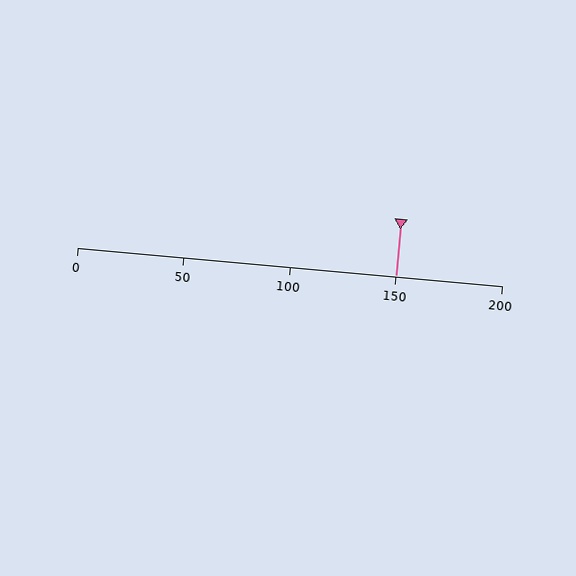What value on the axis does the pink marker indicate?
The marker indicates approximately 150.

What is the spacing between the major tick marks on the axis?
The major ticks are spaced 50 apart.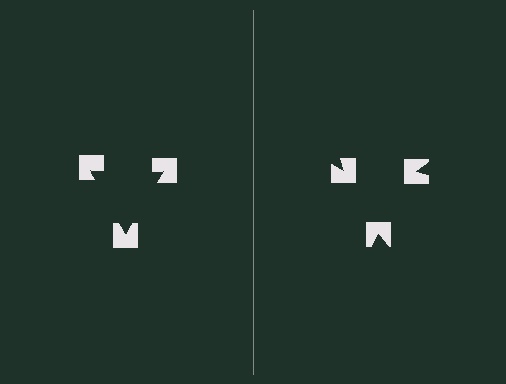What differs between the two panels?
The notched squares are positioned identically on both sides; only the wedge orientations differ. On the left they align to a triangle; on the right they are misaligned.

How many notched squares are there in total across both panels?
6 — 3 on each side.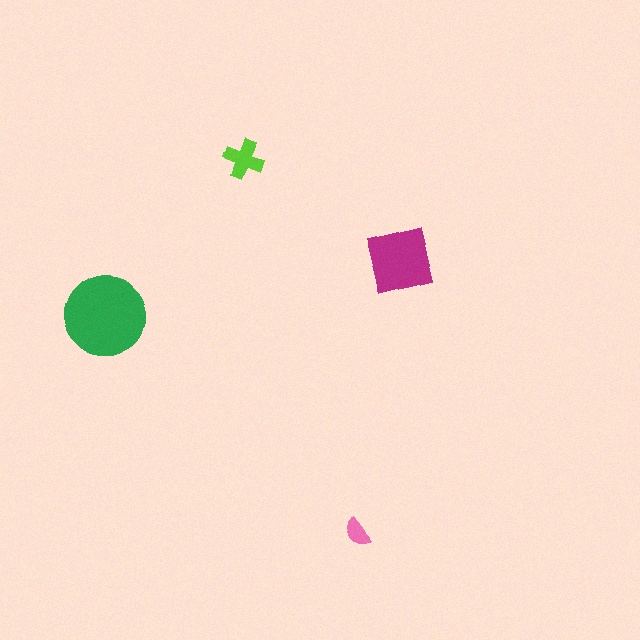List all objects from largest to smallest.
The green circle, the magenta square, the lime cross, the pink semicircle.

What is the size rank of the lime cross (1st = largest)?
3rd.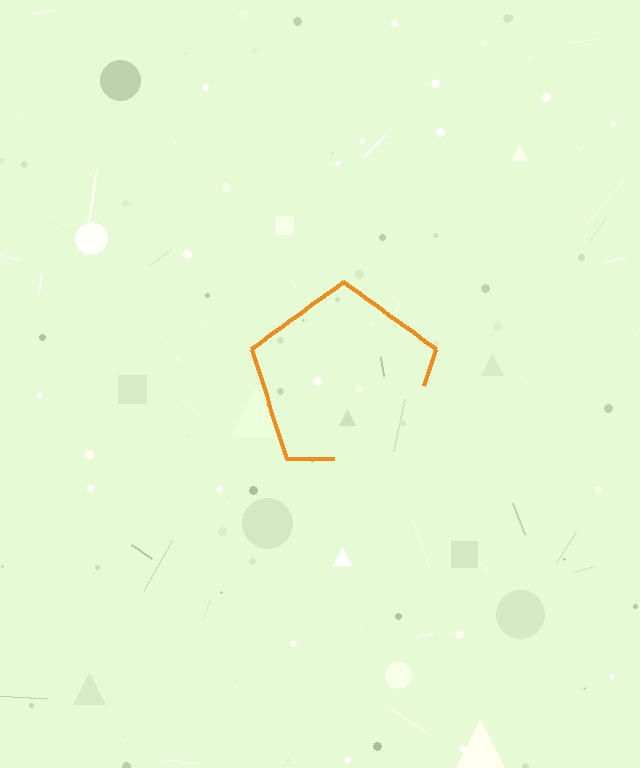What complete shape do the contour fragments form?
The contour fragments form a pentagon.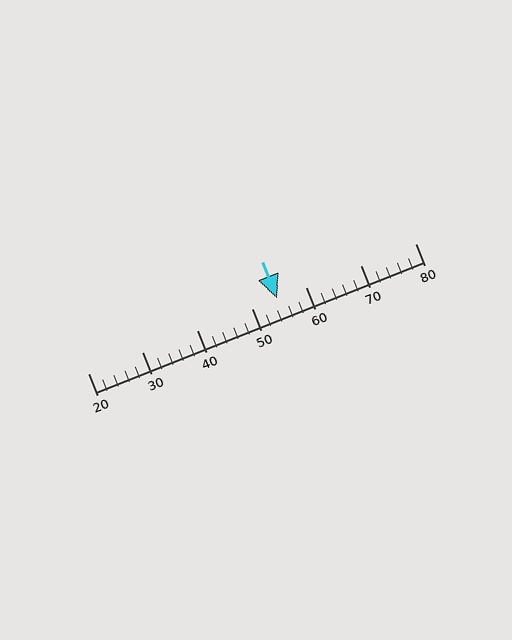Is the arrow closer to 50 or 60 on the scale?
The arrow is closer to 50.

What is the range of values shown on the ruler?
The ruler shows values from 20 to 80.